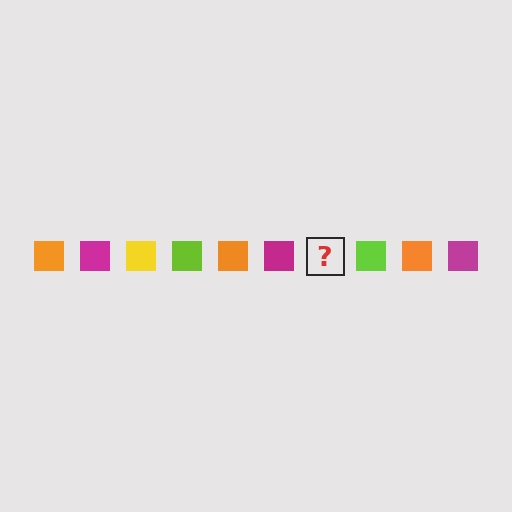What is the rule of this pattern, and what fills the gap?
The rule is that the pattern cycles through orange, magenta, yellow, lime squares. The gap should be filled with a yellow square.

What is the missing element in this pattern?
The missing element is a yellow square.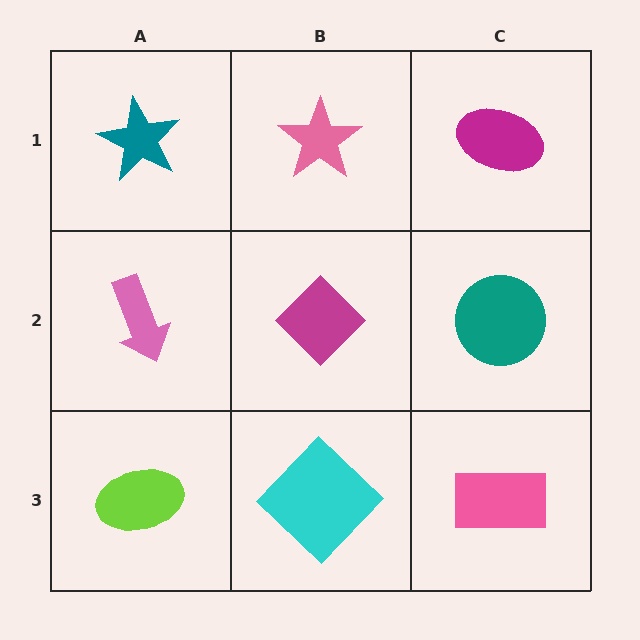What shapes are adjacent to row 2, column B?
A pink star (row 1, column B), a cyan diamond (row 3, column B), a pink arrow (row 2, column A), a teal circle (row 2, column C).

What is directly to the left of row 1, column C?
A pink star.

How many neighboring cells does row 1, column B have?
3.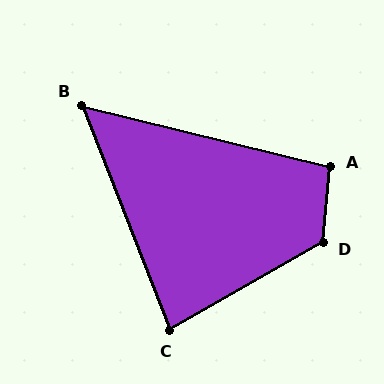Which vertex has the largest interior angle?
D, at approximately 125 degrees.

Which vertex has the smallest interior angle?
B, at approximately 55 degrees.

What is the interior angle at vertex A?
Approximately 99 degrees (obtuse).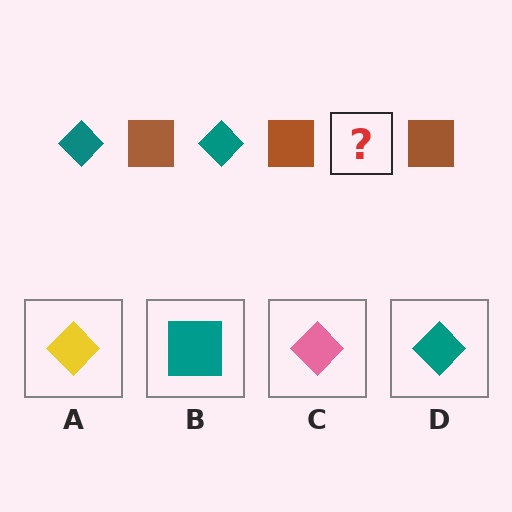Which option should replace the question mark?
Option D.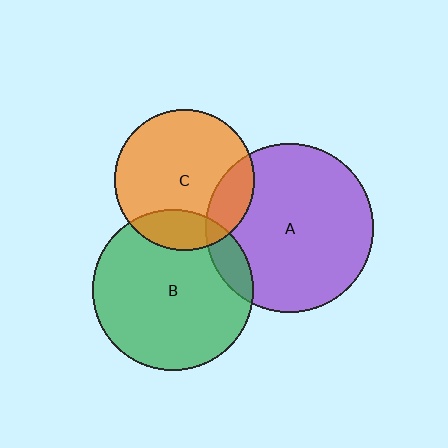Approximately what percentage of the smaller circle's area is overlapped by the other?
Approximately 20%.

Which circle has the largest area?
Circle A (purple).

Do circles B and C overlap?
Yes.